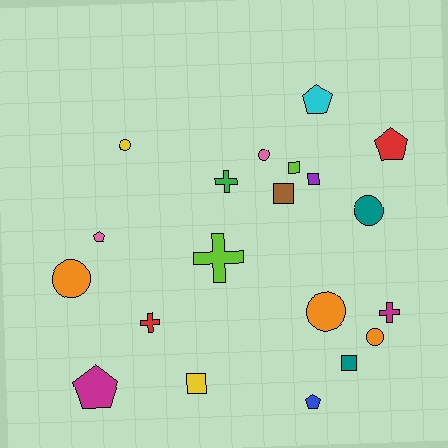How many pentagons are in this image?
There are 5 pentagons.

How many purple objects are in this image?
There is 1 purple object.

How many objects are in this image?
There are 20 objects.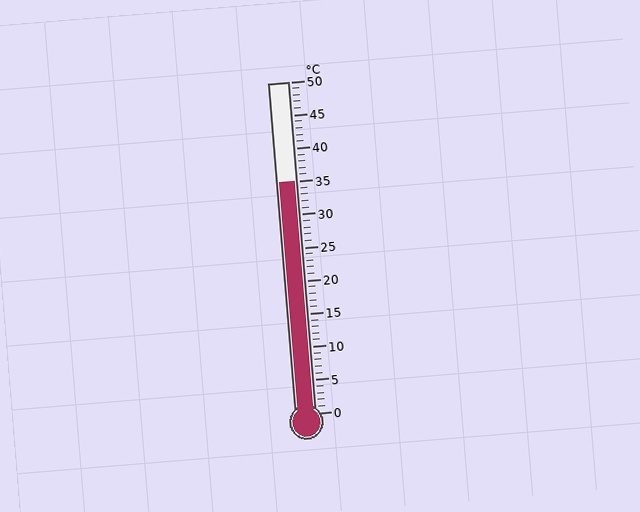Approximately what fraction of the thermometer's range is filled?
The thermometer is filled to approximately 70% of its range.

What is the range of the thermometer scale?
The thermometer scale ranges from 0°C to 50°C.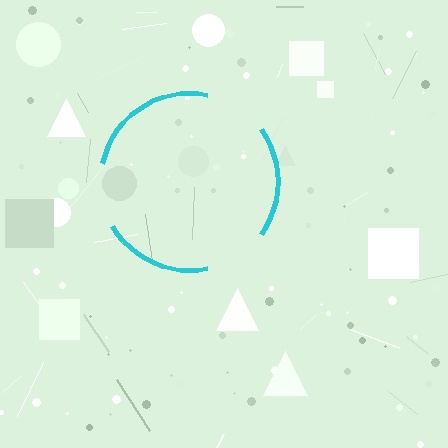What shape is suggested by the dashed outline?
The dashed outline suggests a circle.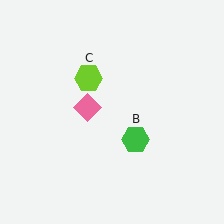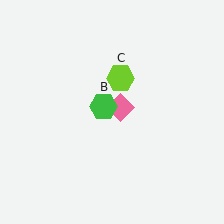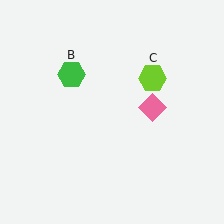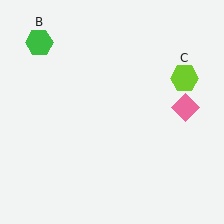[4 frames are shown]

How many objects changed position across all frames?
3 objects changed position: pink diamond (object A), green hexagon (object B), lime hexagon (object C).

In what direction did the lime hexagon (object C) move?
The lime hexagon (object C) moved right.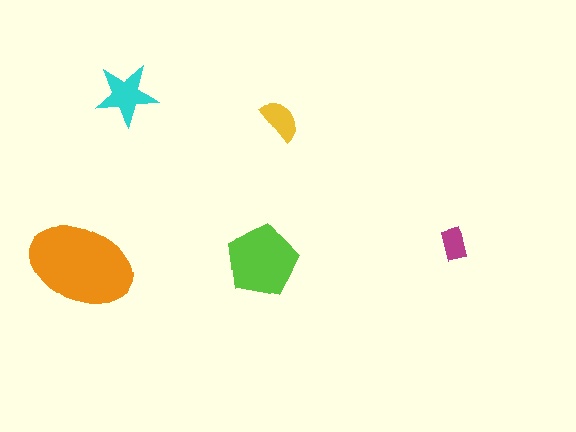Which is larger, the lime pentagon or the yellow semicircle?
The lime pentagon.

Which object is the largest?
The orange ellipse.